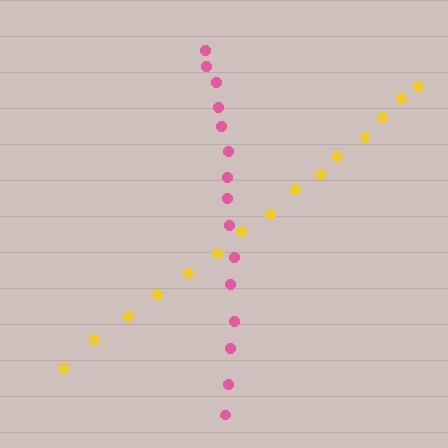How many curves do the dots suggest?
There are 2 distinct paths.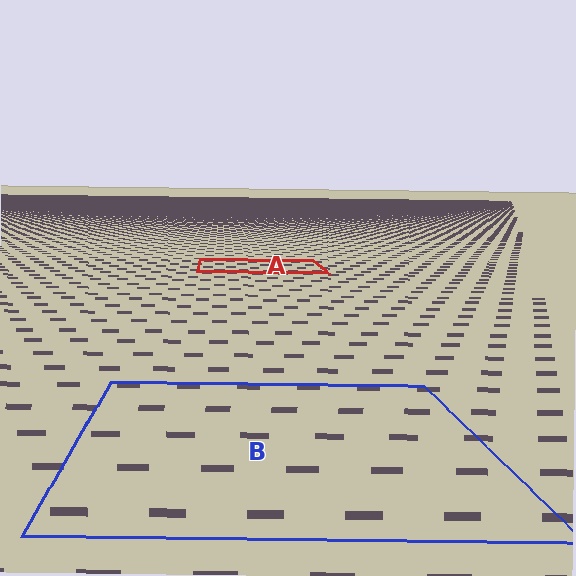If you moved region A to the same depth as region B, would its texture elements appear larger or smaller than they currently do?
They would appear larger. At a closer depth, the same texture elements are projected at a bigger on-screen size.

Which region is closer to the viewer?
Region B is closer. The texture elements there are larger and more spread out.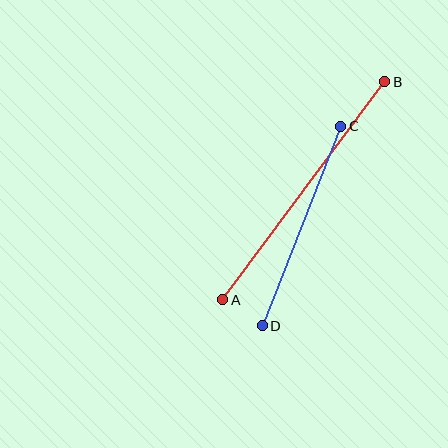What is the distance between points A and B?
The distance is approximately 272 pixels.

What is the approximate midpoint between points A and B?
The midpoint is at approximately (304, 191) pixels.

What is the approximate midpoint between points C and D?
The midpoint is at approximately (301, 226) pixels.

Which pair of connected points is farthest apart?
Points A and B are farthest apart.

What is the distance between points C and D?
The distance is approximately 214 pixels.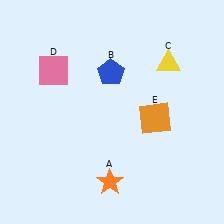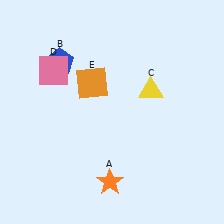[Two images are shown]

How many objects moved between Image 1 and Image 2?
3 objects moved between the two images.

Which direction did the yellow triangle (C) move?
The yellow triangle (C) moved down.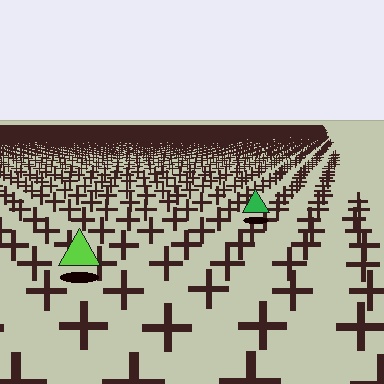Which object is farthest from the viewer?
The green triangle is farthest from the viewer. It appears smaller and the ground texture around it is denser.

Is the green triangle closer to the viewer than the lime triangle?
No. The lime triangle is closer — you can tell from the texture gradient: the ground texture is coarser near it.